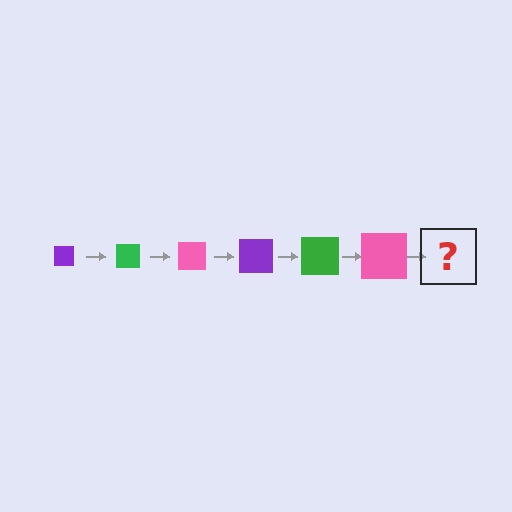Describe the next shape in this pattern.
It should be a purple square, larger than the previous one.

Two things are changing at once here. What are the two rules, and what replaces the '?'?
The two rules are that the square grows larger each step and the color cycles through purple, green, and pink. The '?' should be a purple square, larger than the previous one.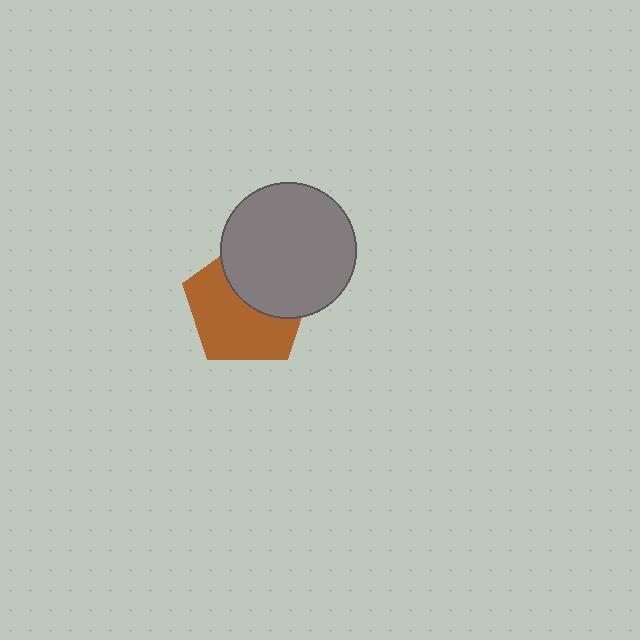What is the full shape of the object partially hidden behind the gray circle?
The partially hidden object is a brown pentagon.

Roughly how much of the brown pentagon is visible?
About half of it is visible (roughly 58%).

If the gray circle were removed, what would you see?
You would see the complete brown pentagon.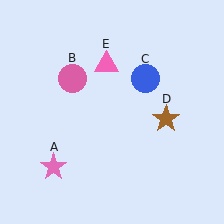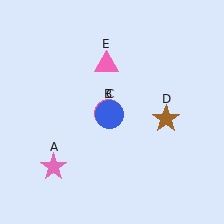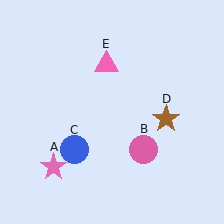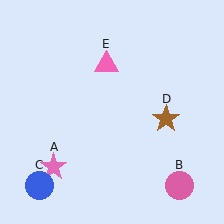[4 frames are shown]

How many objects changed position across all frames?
2 objects changed position: pink circle (object B), blue circle (object C).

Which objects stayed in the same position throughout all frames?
Pink star (object A) and brown star (object D) and pink triangle (object E) remained stationary.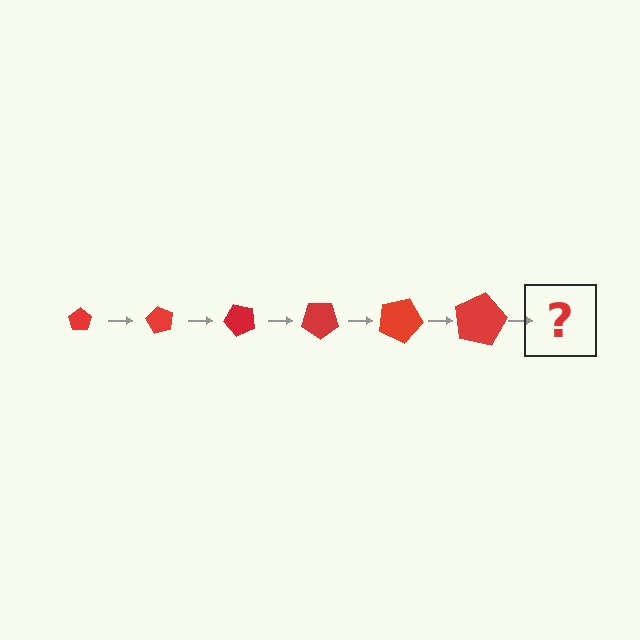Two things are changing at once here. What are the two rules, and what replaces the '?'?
The two rules are that the pentagon grows larger each step and it rotates 60 degrees each step. The '?' should be a pentagon, larger than the previous one and rotated 360 degrees from the start.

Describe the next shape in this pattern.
It should be a pentagon, larger than the previous one and rotated 360 degrees from the start.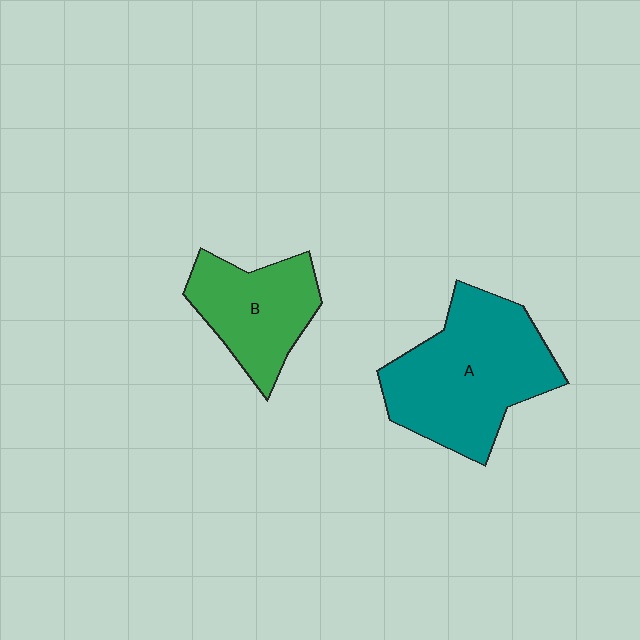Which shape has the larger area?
Shape A (teal).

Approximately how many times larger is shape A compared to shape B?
Approximately 1.6 times.